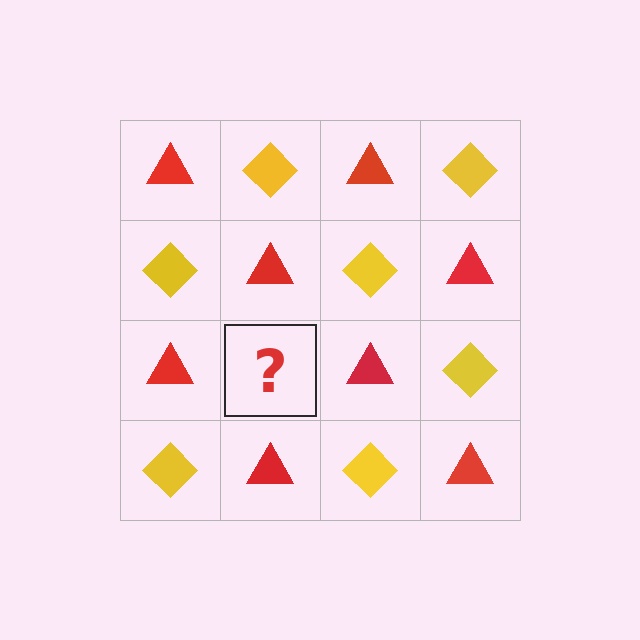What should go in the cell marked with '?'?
The missing cell should contain a yellow diamond.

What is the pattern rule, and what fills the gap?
The rule is that it alternates red triangle and yellow diamond in a checkerboard pattern. The gap should be filled with a yellow diamond.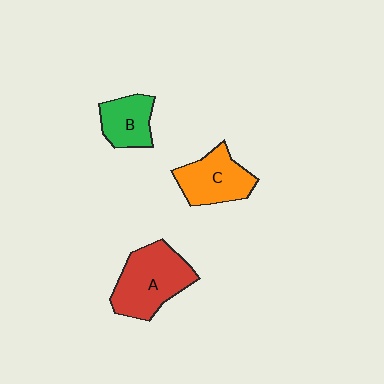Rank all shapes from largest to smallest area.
From largest to smallest: A (red), C (orange), B (green).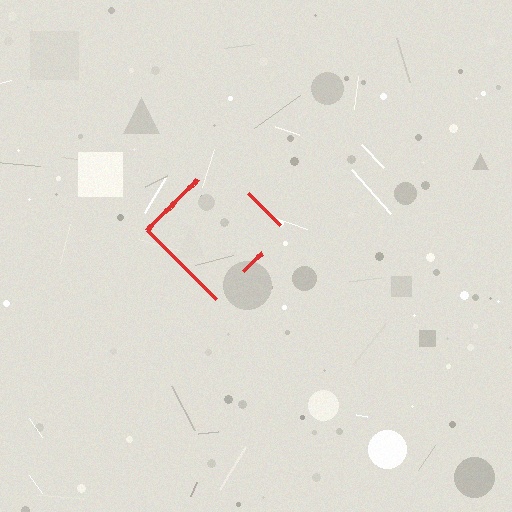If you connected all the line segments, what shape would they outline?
They would outline a diamond.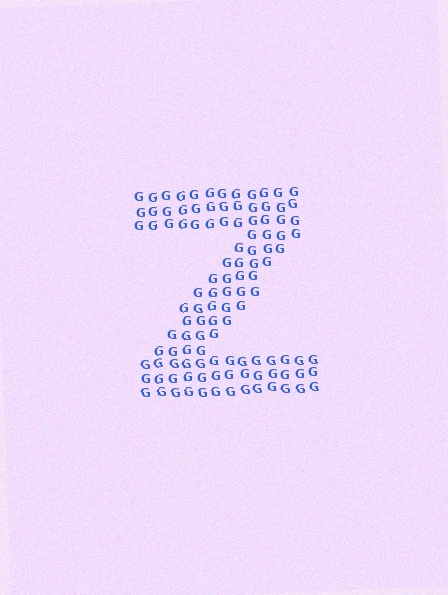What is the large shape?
The large shape is the letter Z.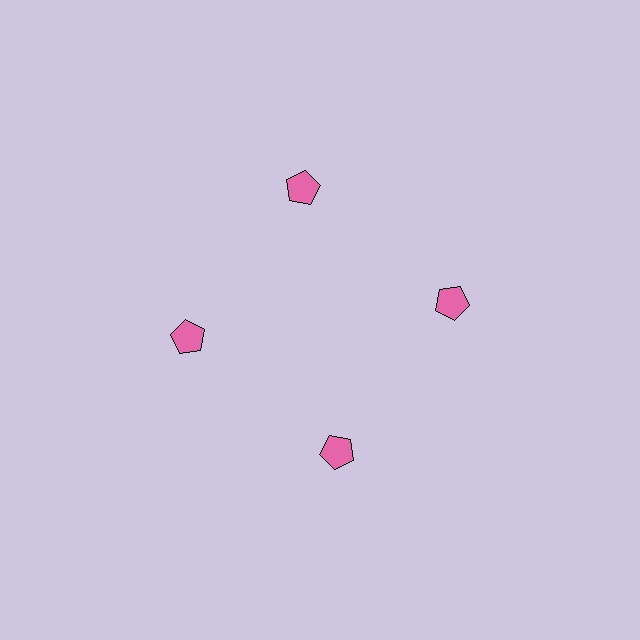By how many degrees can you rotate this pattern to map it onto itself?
The pattern maps onto itself every 90 degrees of rotation.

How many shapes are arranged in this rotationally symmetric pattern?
There are 4 shapes, arranged in 4 groups of 1.